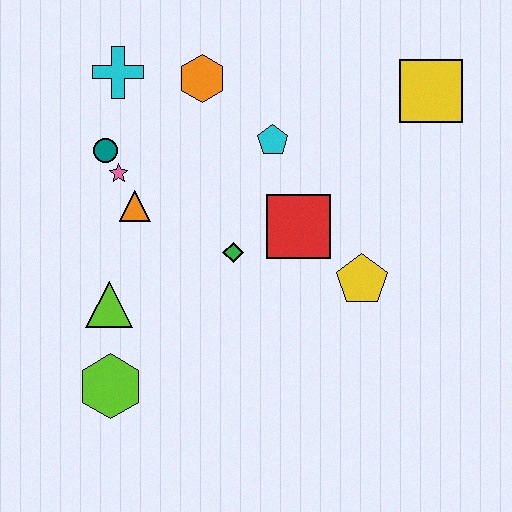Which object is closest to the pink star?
The teal circle is closest to the pink star.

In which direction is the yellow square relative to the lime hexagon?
The yellow square is to the right of the lime hexagon.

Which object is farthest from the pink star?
The yellow square is farthest from the pink star.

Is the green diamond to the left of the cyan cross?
No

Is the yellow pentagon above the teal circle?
No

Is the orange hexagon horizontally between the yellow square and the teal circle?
Yes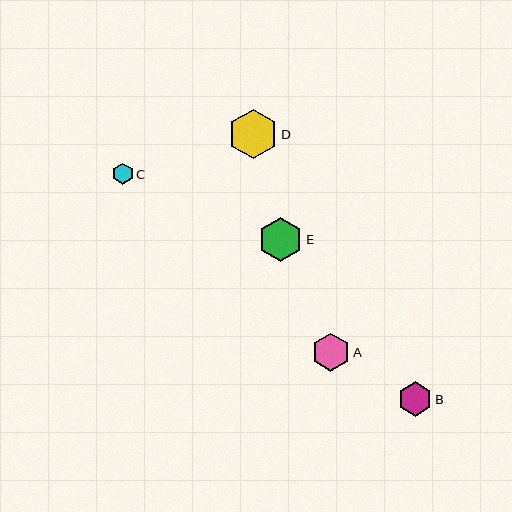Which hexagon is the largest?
Hexagon D is the largest with a size of approximately 49 pixels.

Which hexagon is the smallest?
Hexagon C is the smallest with a size of approximately 21 pixels.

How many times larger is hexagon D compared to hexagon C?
Hexagon D is approximately 2.4 times the size of hexagon C.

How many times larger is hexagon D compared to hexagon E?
Hexagon D is approximately 1.1 times the size of hexagon E.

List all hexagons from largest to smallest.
From largest to smallest: D, E, A, B, C.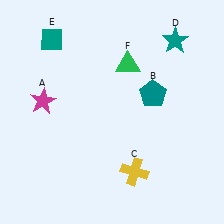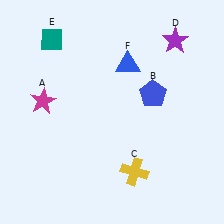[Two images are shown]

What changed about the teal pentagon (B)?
In Image 1, B is teal. In Image 2, it changed to blue.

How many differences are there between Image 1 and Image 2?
There are 3 differences between the two images.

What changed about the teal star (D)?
In Image 1, D is teal. In Image 2, it changed to purple.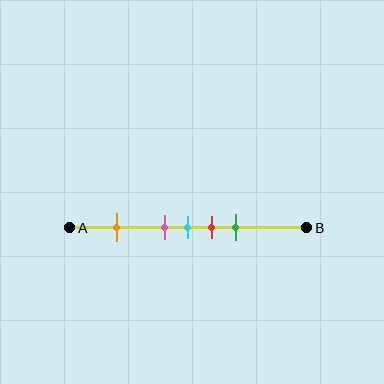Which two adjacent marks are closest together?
The pink and cyan marks are the closest adjacent pair.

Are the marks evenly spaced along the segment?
No, the marks are not evenly spaced.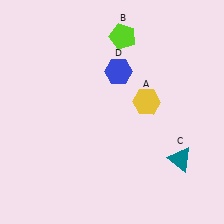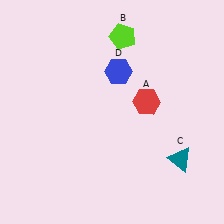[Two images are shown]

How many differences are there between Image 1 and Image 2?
There is 1 difference between the two images.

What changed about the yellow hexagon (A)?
In Image 1, A is yellow. In Image 2, it changed to red.